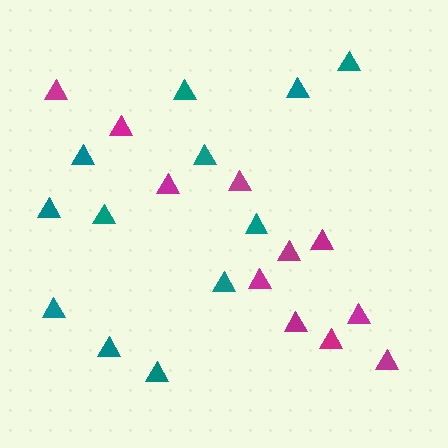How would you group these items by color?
There are 2 groups: one group of teal triangles (12) and one group of magenta triangles (11).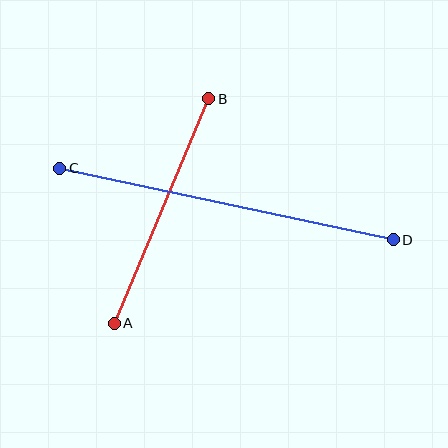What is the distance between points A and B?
The distance is approximately 244 pixels.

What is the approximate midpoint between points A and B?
The midpoint is at approximately (162, 211) pixels.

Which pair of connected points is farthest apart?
Points C and D are farthest apart.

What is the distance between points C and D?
The distance is approximately 341 pixels.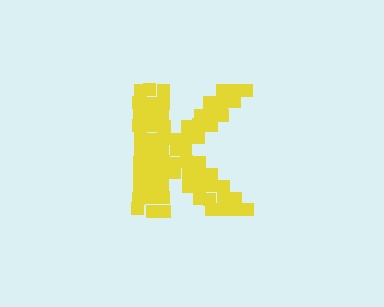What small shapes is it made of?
It is made of small squares.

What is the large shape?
The large shape is the letter K.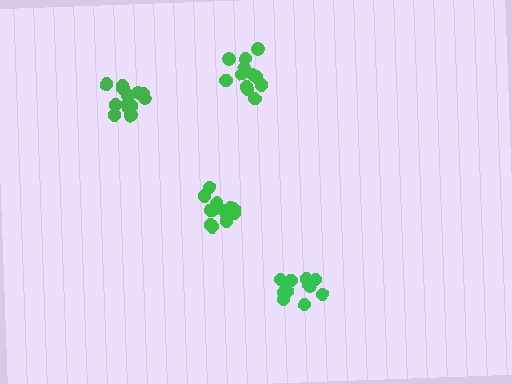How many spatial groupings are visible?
There are 4 spatial groupings.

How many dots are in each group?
Group 1: 10 dots, Group 2: 12 dots, Group 3: 13 dots, Group 4: 14 dots (49 total).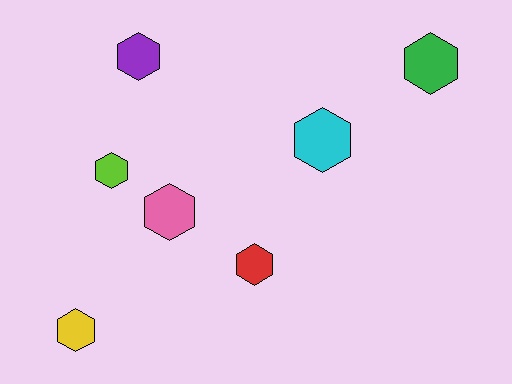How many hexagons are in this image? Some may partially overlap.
There are 7 hexagons.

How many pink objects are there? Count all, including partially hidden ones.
There is 1 pink object.